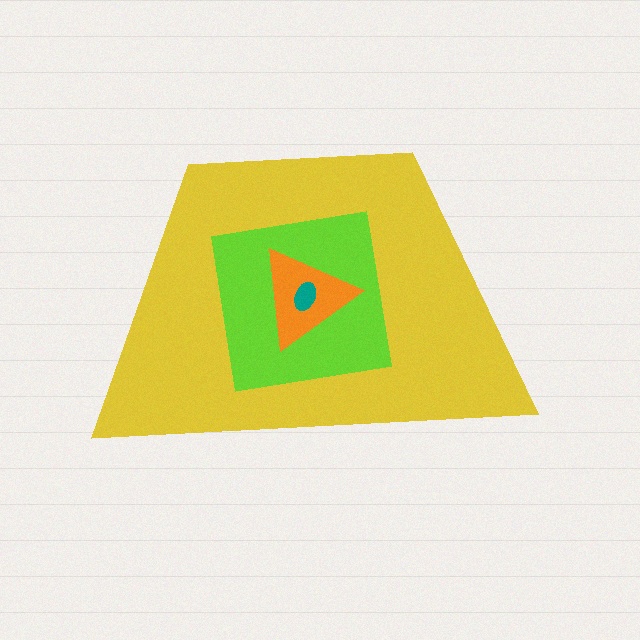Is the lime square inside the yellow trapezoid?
Yes.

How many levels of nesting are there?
4.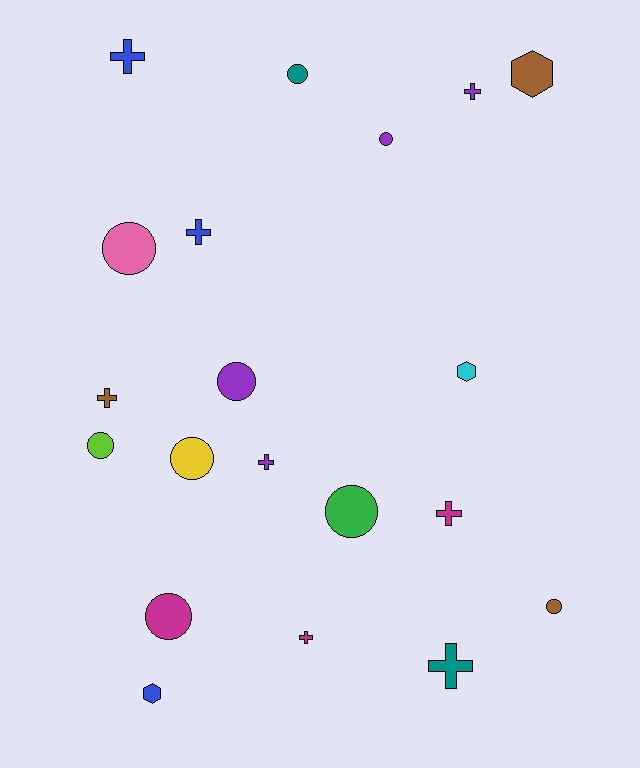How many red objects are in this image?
There are no red objects.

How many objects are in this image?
There are 20 objects.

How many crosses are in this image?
There are 8 crosses.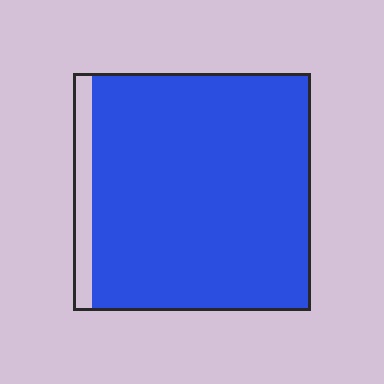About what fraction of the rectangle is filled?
About nine tenths (9/10).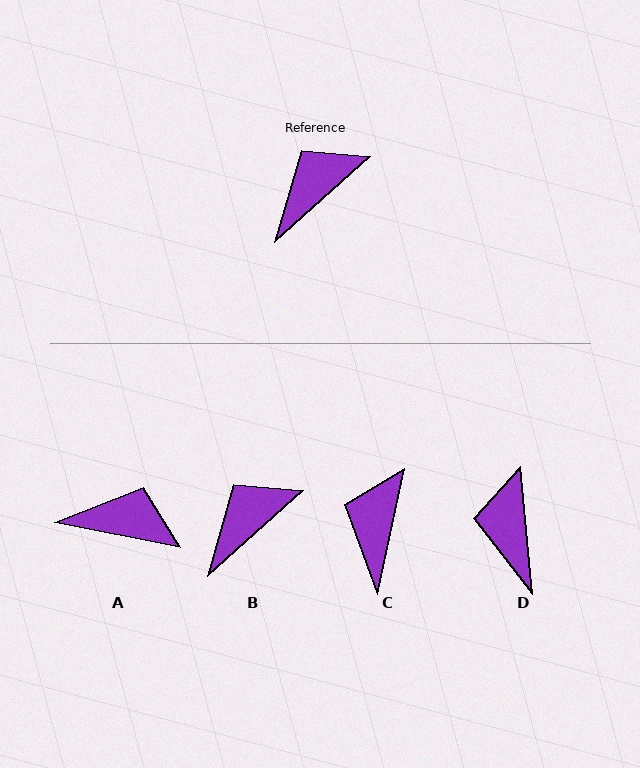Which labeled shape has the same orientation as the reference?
B.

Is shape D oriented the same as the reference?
No, it is off by about 54 degrees.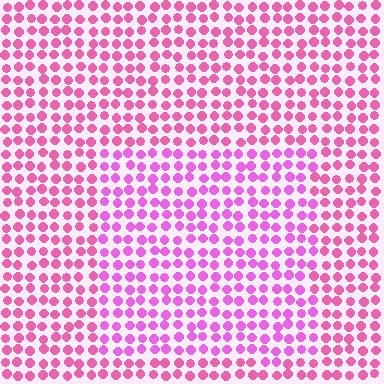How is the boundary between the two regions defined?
The boundary is defined purely by a slight shift in hue (about 24 degrees). Spacing, size, and orientation are identical on both sides.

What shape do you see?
I see a rectangle.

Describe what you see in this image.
The image is filled with small pink elements in a uniform arrangement. A rectangle-shaped region is visible where the elements are tinted to a slightly different hue, forming a subtle color boundary.